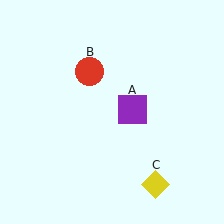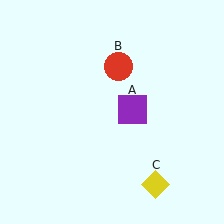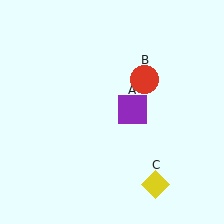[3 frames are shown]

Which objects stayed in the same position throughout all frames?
Purple square (object A) and yellow diamond (object C) remained stationary.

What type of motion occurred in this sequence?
The red circle (object B) rotated clockwise around the center of the scene.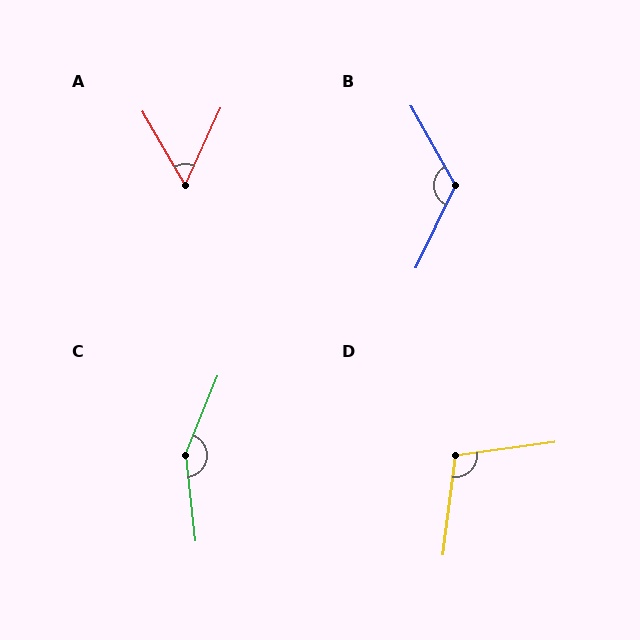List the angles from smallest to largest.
A (54°), D (105°), B (125°), C (152°).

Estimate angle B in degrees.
Approximately 125 degrees.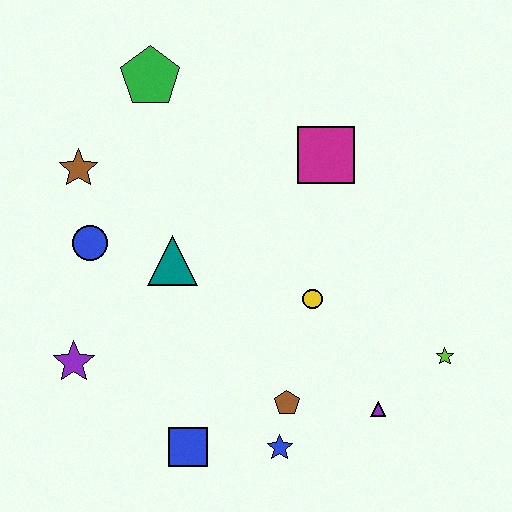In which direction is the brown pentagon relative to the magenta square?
The brown pentagon is below the magenta square.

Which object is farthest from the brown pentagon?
The green pentagon is farthest from the brown pentagon.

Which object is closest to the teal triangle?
The blue circle is closest to the teal triangle.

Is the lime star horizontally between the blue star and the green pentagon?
No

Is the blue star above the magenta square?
No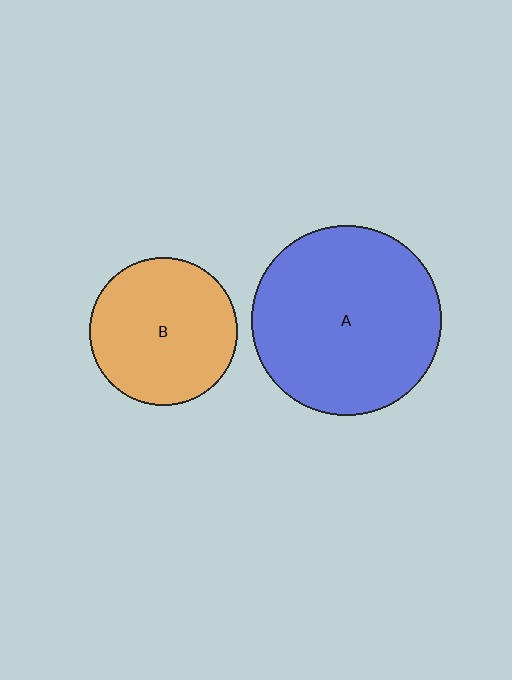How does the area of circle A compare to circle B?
Approximately 1.6 times.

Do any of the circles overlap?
No, none of the circles overlap.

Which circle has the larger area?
Circle A (blue).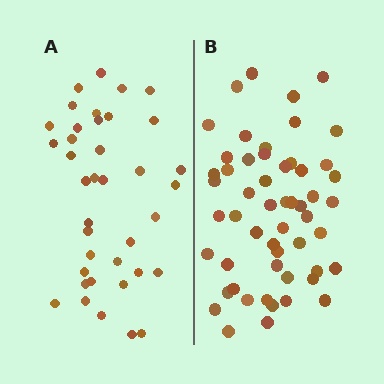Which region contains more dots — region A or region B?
Region B (the right region) has more dots.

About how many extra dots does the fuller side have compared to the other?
Region B has approximately 15 more dots than region A.